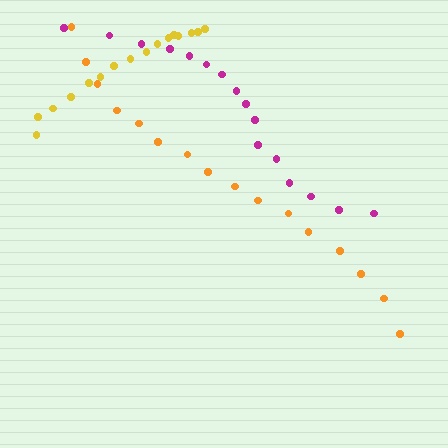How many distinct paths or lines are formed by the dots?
There are 3 distinct paths.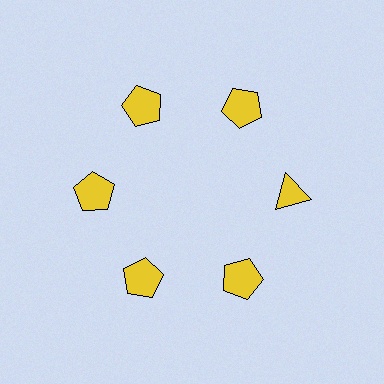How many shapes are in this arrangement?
There are 6 shapes arranged in a ring pattern.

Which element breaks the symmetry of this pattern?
The yellow triangle at roughly the 3 o'clock position breaks the symmetry. All other shapes are yellow pentagons.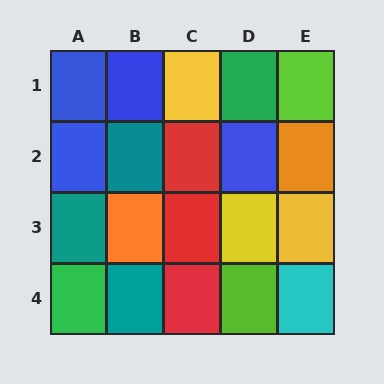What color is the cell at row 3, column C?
Red.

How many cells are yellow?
3 cells are yellow.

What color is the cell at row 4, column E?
Cyan.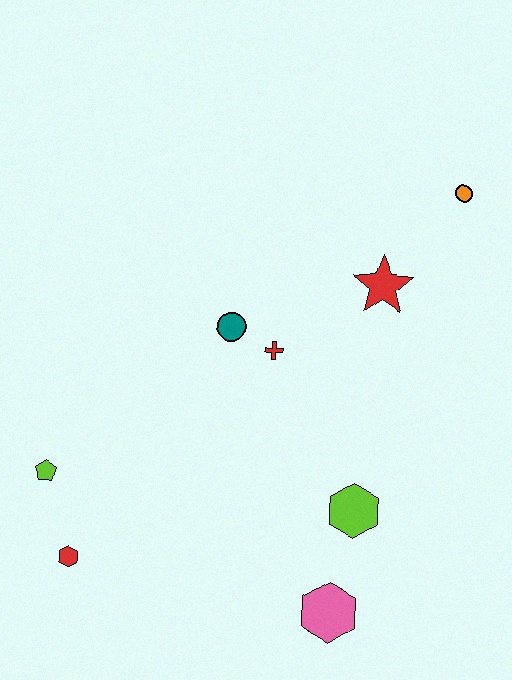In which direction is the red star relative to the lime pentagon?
The red star is to the right of the lime pentagon.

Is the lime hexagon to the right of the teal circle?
Yes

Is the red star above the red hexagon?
Yes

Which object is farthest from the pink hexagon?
The orange circle is farthest from the pink hexagon.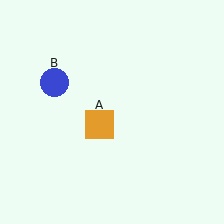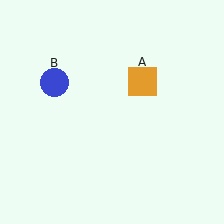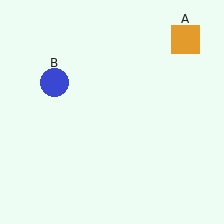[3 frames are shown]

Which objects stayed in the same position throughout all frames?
Blue circle (object B) remained stationary.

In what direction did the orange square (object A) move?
The orange square (object A) moved up and to the right.